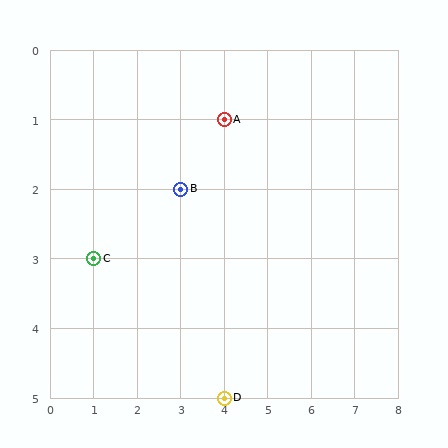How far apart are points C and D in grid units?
Points C and D are 3 columns and 2 rows apart (about 3.6 grid units diagonally).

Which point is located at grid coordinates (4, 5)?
Point D is at (4, 5).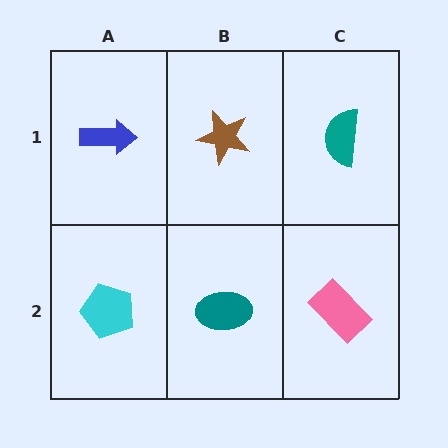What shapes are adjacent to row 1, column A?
A cyan pentagon (row 2, column A), a brown star (row 1, column B).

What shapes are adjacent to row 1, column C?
A pink rectangle (row 2, column C), a brown star (row 1, column B).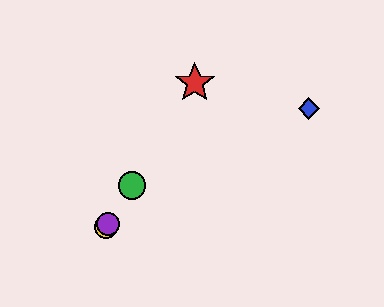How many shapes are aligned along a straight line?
4 shapes (the red star, the green circle, the yellow circle, the purple circle) are aligned along a straight line.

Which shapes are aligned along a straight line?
The red star, the green circle, the yellow circle, the purple circle are aligned along a straight line.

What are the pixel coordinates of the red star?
The red star is at (195, 83).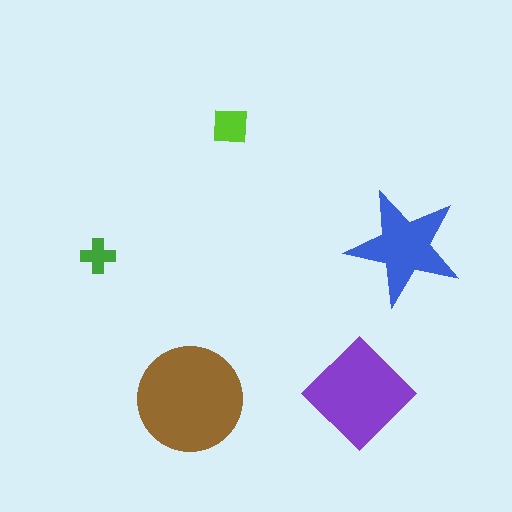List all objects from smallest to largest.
The green cross, the lime square, the blue star, the purple diamond, the brown circle.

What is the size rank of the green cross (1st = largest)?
5th.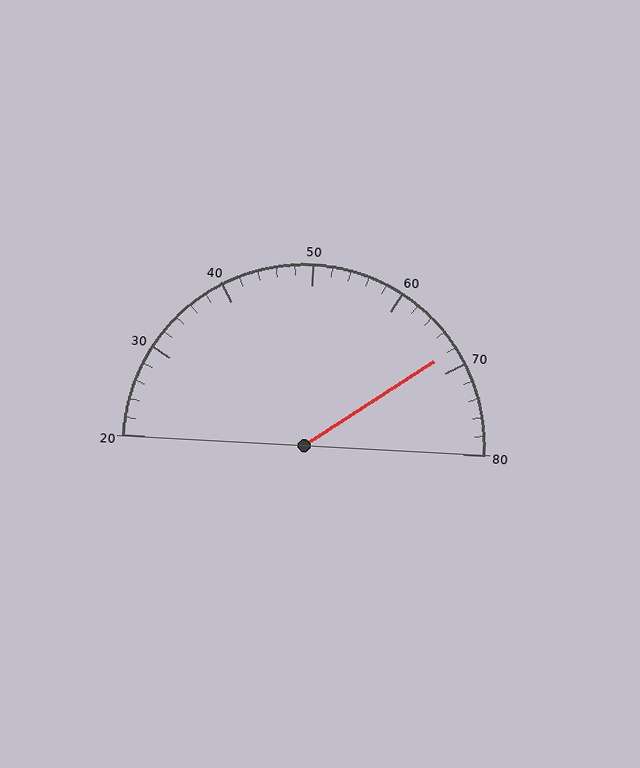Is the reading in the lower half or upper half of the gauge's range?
The reading is in the upper half of the range (20 to 80).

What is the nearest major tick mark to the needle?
The nearest major tick mark is 70.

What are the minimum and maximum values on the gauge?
The gauge ranges from 20 to 80.